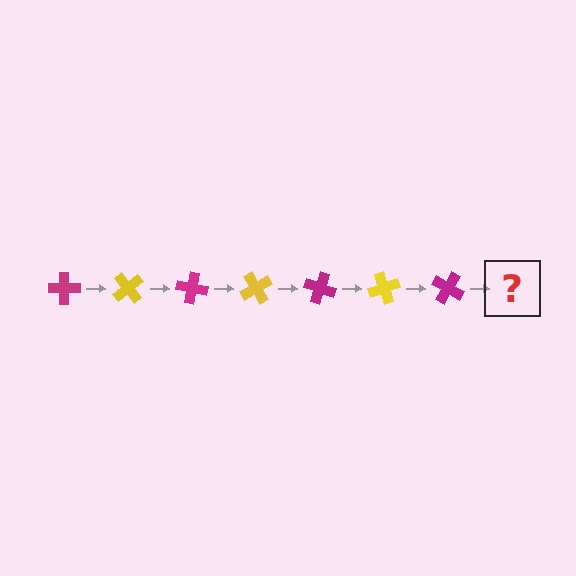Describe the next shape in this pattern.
It should be a yellow cross, rotated 350 degrees from the start.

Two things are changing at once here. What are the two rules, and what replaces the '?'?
The two rules are that it rotates 50 degrees each step and the color cycles through magenta and yellow. The '?' should be a yellow cross, rotated 350 degrees from the start.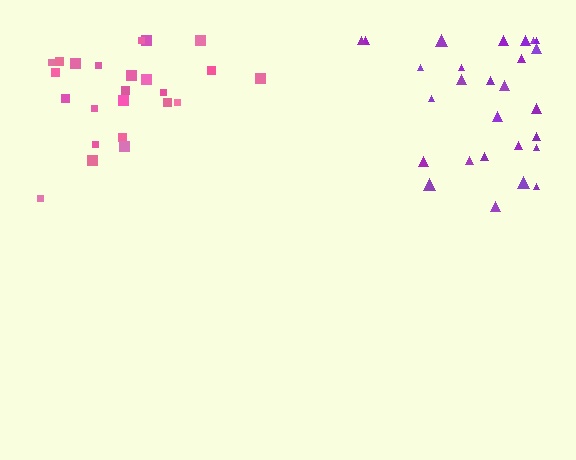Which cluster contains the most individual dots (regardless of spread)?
Purple (27).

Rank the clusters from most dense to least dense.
purple, pink.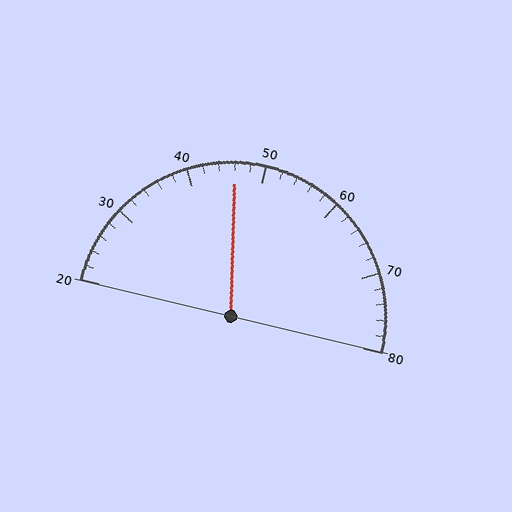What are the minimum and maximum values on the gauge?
The gauge ranges from 20 to 80.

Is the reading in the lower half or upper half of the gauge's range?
The reading is in the lower half of the range (20 to 80).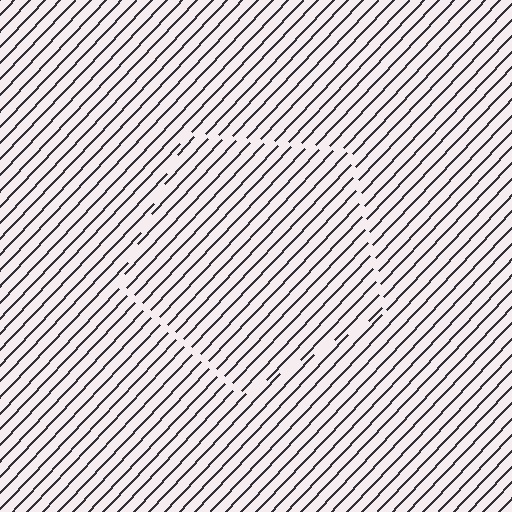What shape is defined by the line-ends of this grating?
An illusory pentagon. The interior of the shape contains the same grating, shifted by half a period — the contour is defined by the phase discontinuity where line-ends from the inner and outer gratings abut.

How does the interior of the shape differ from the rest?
The interior of the shape contains the same grating, shifted by half a period — the contour is defined by the phase discontinuity where line-ends from the inner and outer gratings abut.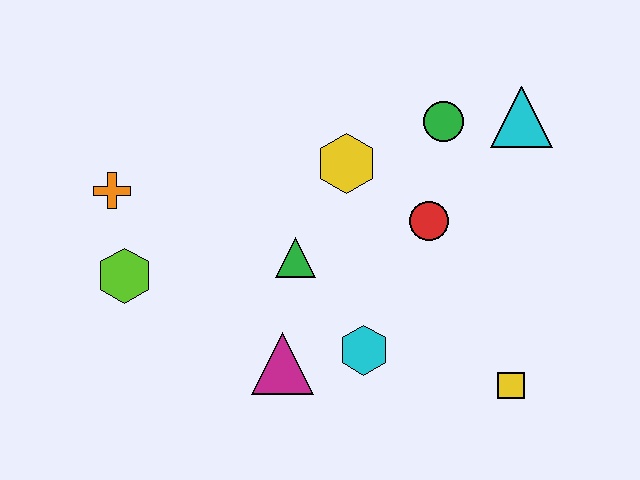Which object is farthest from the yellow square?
The orange cross is farthest from the yellow square.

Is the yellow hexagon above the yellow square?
Yes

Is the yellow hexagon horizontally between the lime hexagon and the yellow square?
Yes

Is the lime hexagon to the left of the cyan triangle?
Yes